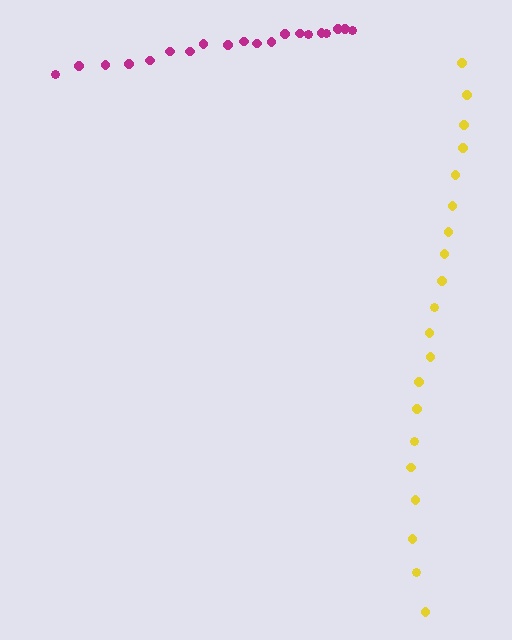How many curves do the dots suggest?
There are 2 distinct paths.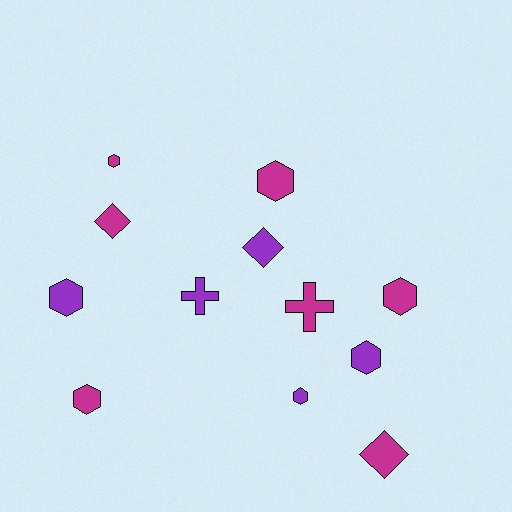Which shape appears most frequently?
Hexagon, with 7 objects.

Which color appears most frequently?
Magenta, with 7 objects.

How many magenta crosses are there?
There is 1 magenta cross.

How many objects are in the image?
There are 12 objects.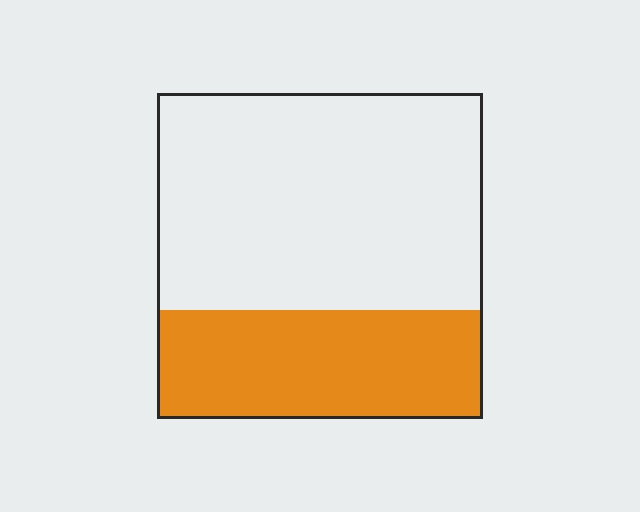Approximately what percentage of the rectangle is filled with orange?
Approximately 35%.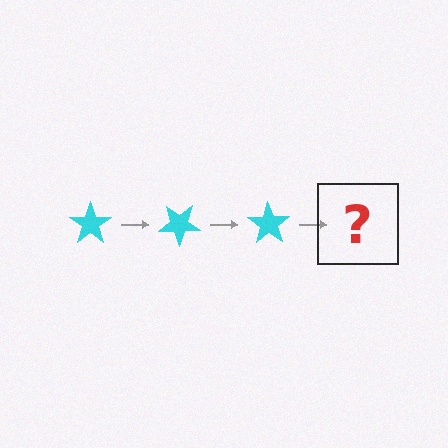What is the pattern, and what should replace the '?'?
The pattern is that the star rotates 35 degrees each step. The '?' should be a cyan star rotated 105 degrees.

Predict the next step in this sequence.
The next step is a cyan star rotated 105 degrees.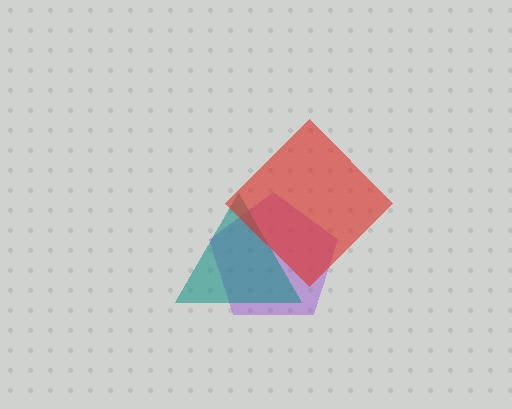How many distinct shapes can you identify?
There are 3 distinct shapes: a purple pentagon, a teal triangle, a red diamond.